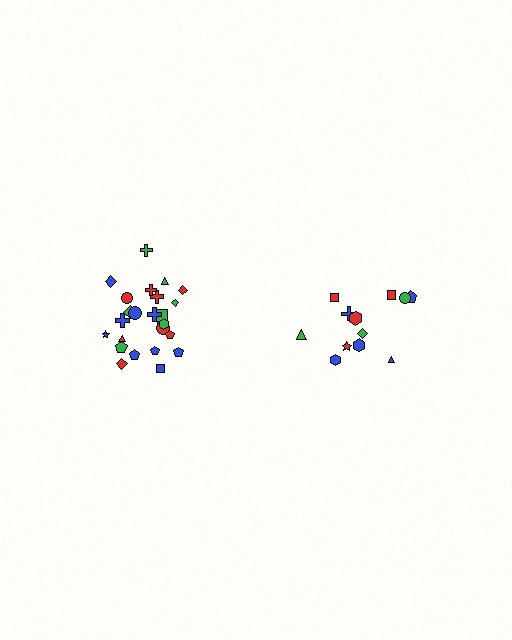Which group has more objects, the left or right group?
The left group.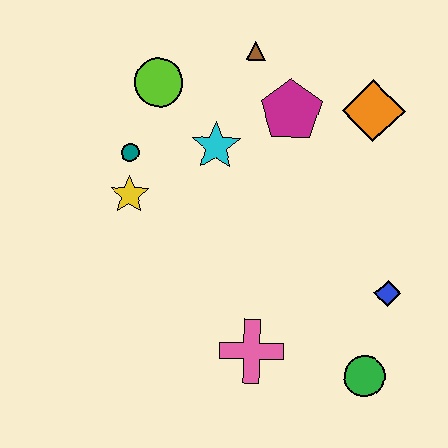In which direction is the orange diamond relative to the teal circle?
The orange diamond is to the right of the teal circle.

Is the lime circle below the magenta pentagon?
No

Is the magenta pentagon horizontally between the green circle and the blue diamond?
No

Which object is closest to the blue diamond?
The green circle is closest to the blue diamond.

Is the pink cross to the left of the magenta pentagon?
Yes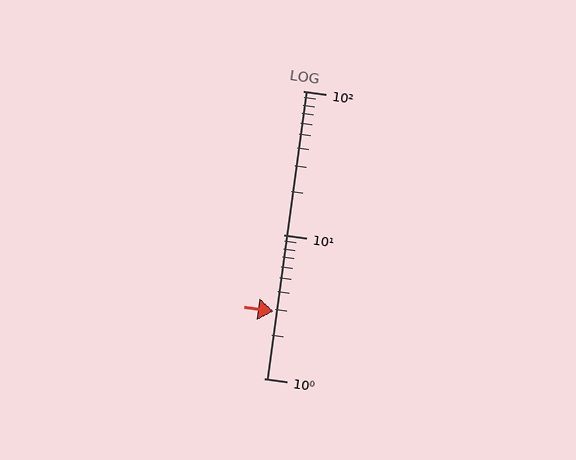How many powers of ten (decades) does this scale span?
The scale spans 2 decades, from 1 to 100.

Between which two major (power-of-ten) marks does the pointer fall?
The pointer is between 1 and 10.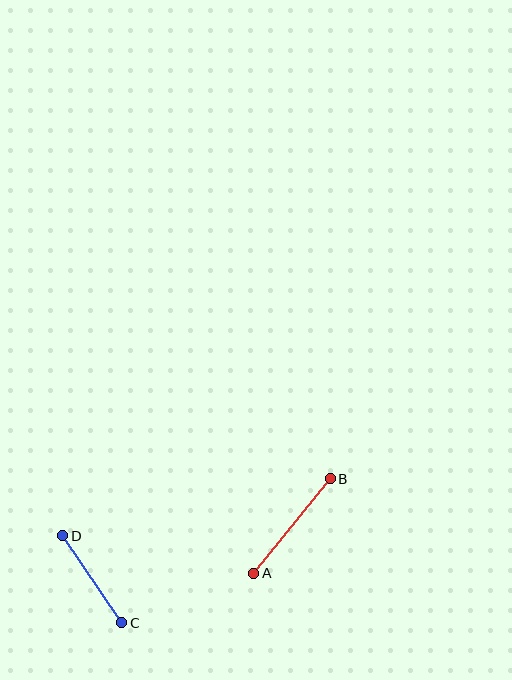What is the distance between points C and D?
The distance is approximately 105 pixels.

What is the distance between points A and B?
The distance is approximately 121 pixels.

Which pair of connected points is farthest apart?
Points A and B are farthest apart.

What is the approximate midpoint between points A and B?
The midpoint is at approximately (292, 526) pixels.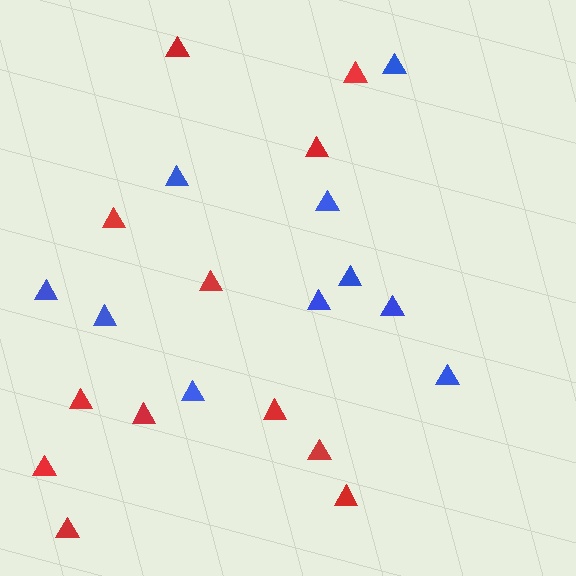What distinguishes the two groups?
There are 2 groups: one group of blue triangles (10) and one group of red triangles (12).